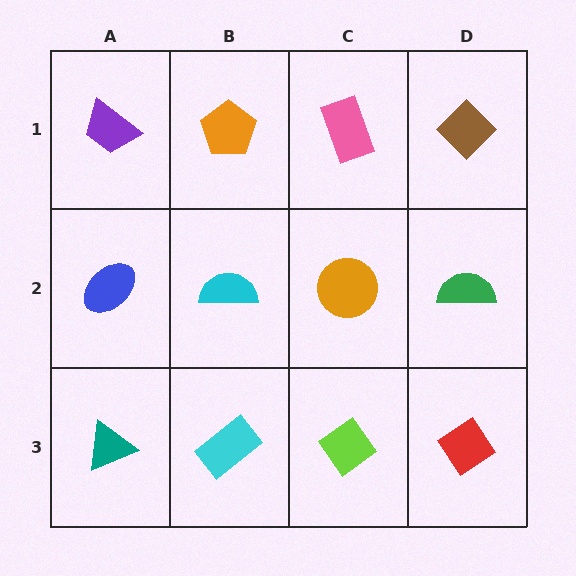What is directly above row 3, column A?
A blue ellipse.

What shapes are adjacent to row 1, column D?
A green semicircle (row 2, column D), a pink rectangle (row 1, column C).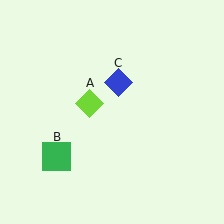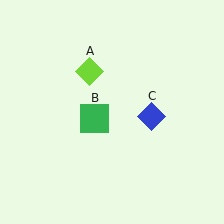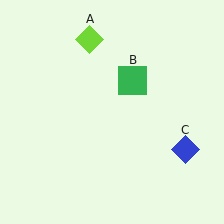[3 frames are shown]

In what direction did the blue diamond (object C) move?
The blue diamond (object C) moved down and to the right.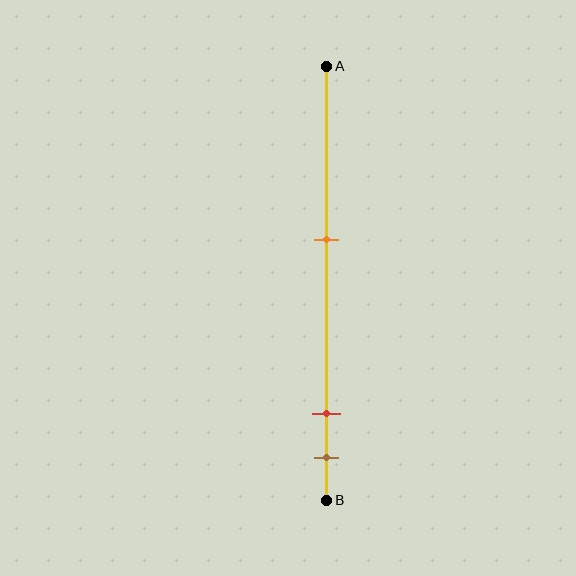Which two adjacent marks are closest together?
The red and brown marks are the closest adjacent pair.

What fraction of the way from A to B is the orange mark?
The orange mark is approximately 40% (0.4) of the way from A to B.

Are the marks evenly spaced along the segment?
No, the marks are not evenly spaced.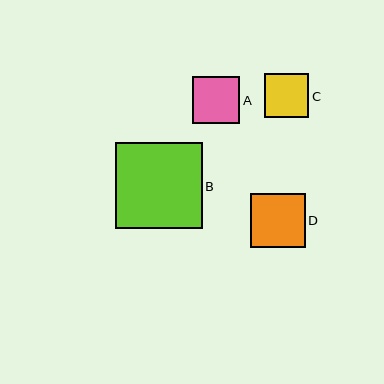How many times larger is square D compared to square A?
Square D is approximately 1.2 times the size of square A.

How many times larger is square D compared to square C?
Square D is approximately 1.2 times the size of square C.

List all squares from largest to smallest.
From largest to smallest: B, D, A, C.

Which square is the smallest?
Square C is the smallest with a size of approximately 45 pixels.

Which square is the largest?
Square B is the largest with a size of approximately 87 pixels.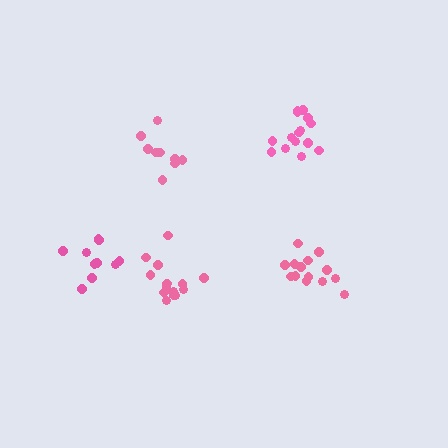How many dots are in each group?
Group 1: 9 dots, Group 2: 14 dots, Group 3: 14 dots, Group 4: 15 dots, Group 5: 10 dots (62 total).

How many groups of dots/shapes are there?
There are 5 groups.